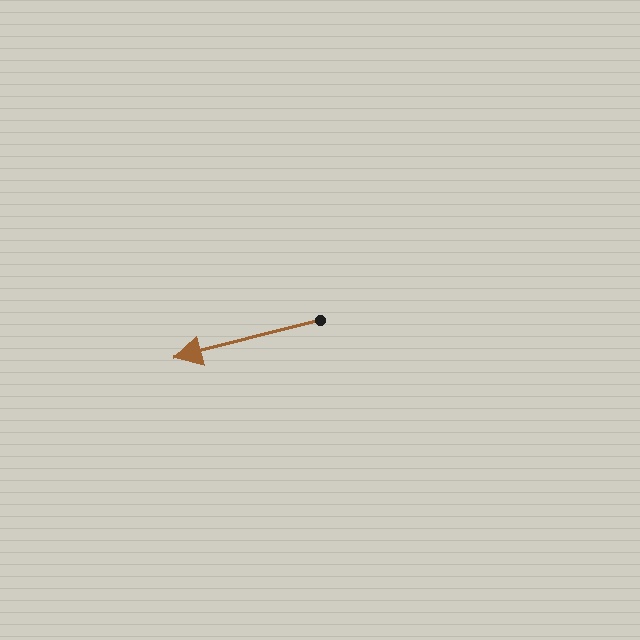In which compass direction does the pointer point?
West.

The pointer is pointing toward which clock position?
Roughly 9 o'clock.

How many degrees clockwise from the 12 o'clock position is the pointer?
Approximately 256 degrees.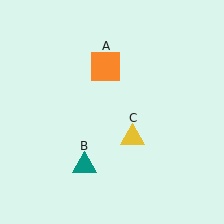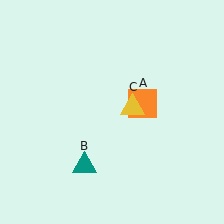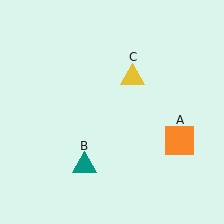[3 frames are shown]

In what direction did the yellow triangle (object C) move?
The yellow triangle (object C) moved up.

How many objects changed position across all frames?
2 objects changed position: orange square (object A), yellow triangle (object C).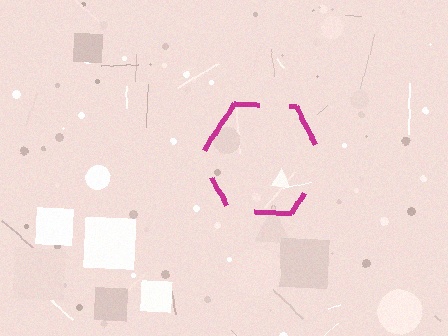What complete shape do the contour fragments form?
The contour fragments form a hexagon.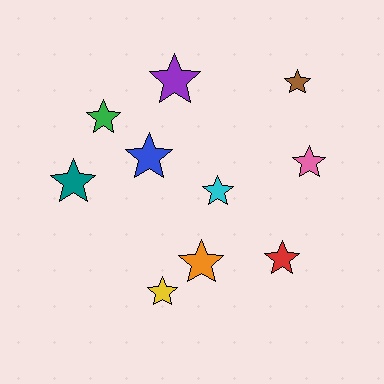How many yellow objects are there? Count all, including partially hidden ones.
There is 1 yellow object.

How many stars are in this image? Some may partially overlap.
There are 10 stars.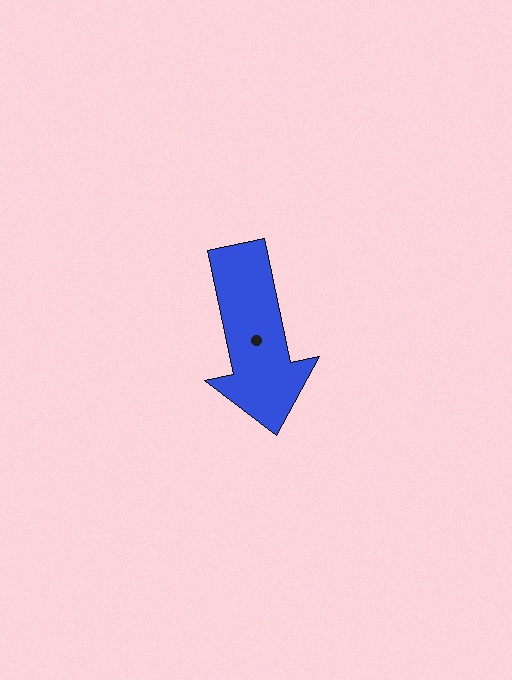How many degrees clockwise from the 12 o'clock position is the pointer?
Approximately 168 degrees.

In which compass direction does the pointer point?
South.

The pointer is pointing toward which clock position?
Roughly 6 o'clock.